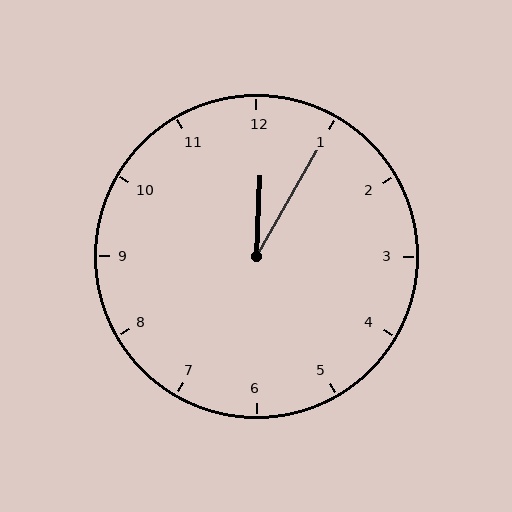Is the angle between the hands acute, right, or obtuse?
It is acute.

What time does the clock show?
12:05.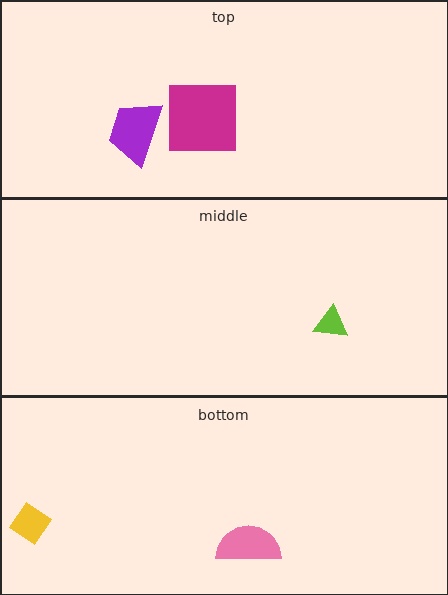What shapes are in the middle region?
The lime triangle.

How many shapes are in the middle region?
1.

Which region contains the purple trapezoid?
The top region.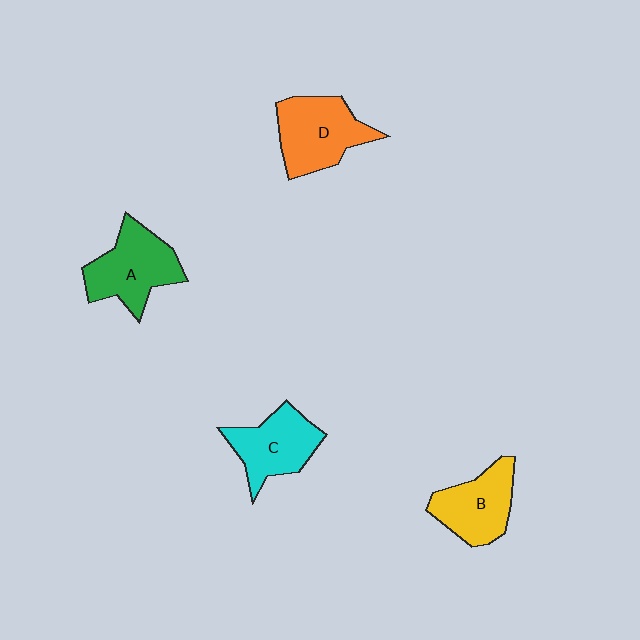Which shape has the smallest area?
Shape B (yellow).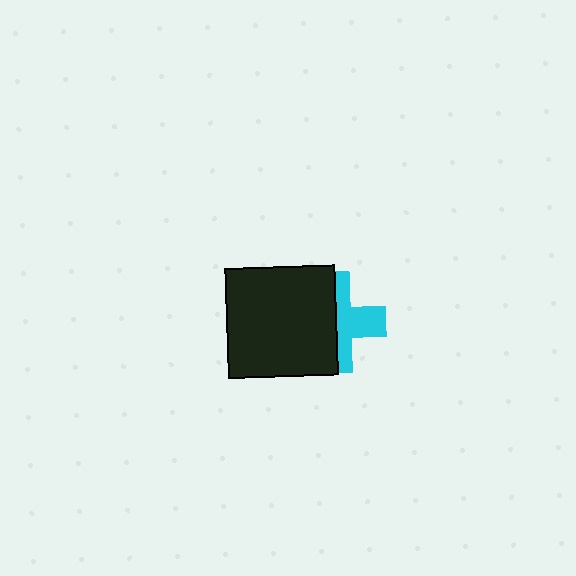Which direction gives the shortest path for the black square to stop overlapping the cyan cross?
Moving left gives the shortest separation.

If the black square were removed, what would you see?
You would see the complete cyan cross.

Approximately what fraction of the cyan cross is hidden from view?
Roughly 53% of the cyan cross is hidden behind the black square.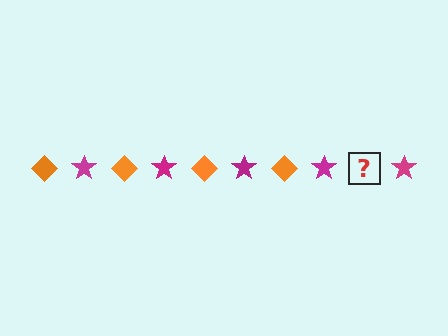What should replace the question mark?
The question mark should be replaced with an orange diamond.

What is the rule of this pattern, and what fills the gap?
The rule is that the pattern alternates between orange diamond and magenta star. The gap should be filled with an orange diamond.